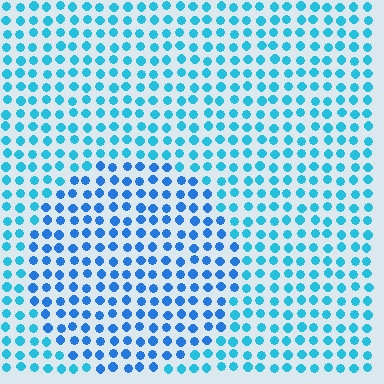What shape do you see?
I see a circle.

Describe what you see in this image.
The image is filled with small cyan elements in a uniform arrangement. A circle-shaped region is visible where the elements are tinted to a slightly different hue, forming a subtle color boundary.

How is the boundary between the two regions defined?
The boundary is defined purely by a slight shift in hue (about 24 degrees). Spacing, size, and orientation are identical on both sides.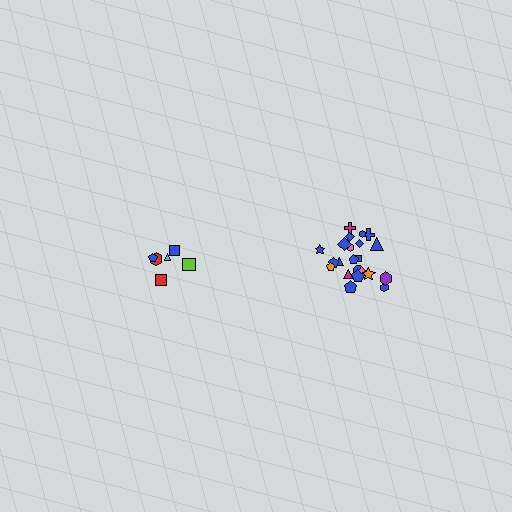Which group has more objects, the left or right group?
The right group.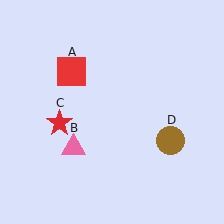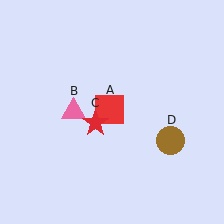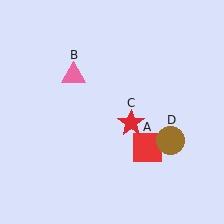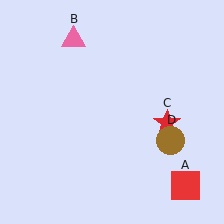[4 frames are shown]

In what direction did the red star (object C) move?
The red star (object C) moved right.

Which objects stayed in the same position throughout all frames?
Brown circle (object D) remained stationary.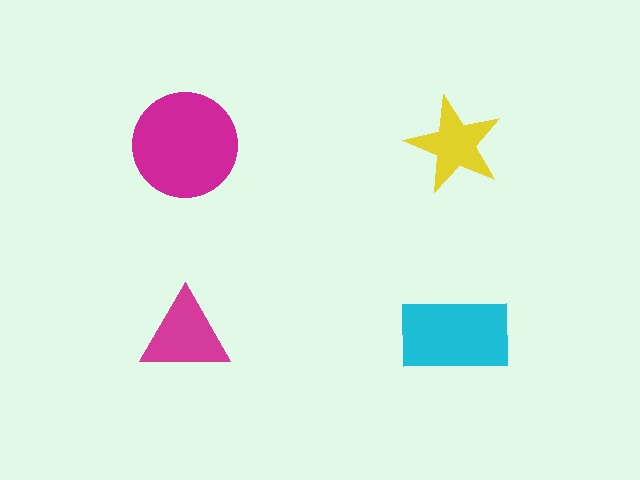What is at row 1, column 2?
A yellow star.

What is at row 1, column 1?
A magenta circle.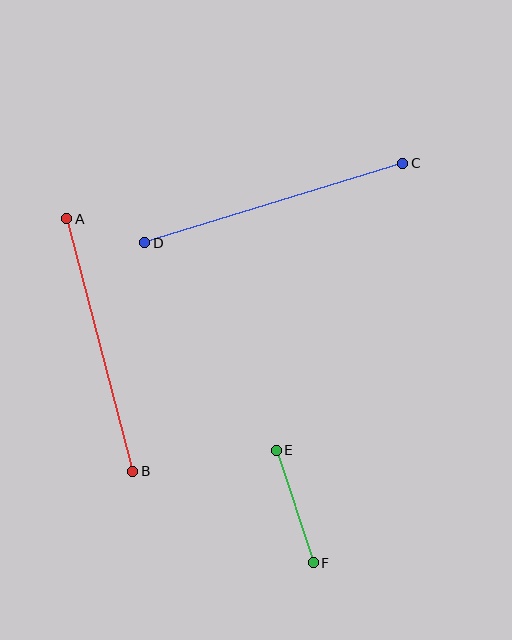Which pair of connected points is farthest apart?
Points C and D are farthest apart.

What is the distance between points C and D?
The distance is approximately 270 pixels.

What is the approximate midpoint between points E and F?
The midpoint is at approximately (295, 506) pixels.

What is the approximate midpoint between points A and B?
The midpoint is at approximately (100, 345) pixels.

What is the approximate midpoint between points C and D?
The midpoint is at approximately (274, 203) pixels.